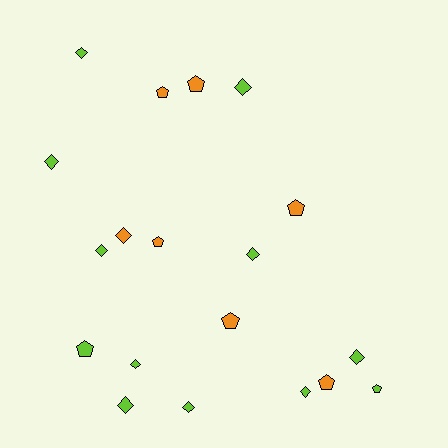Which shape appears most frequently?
Diamond, with 11 objects.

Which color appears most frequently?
Lime, with 12 objects.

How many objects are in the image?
There are 19 objects.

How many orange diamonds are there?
There is 1 orange diamond.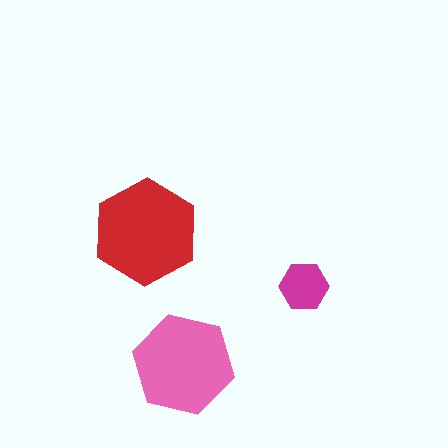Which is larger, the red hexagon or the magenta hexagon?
The red one.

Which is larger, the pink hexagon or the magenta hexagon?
The pink one.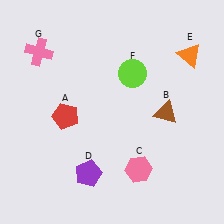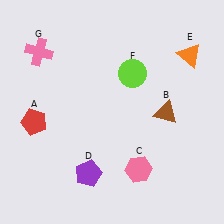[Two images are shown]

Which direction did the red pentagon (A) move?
The red pentagon (A) moved left.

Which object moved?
The red pentagon (A) moved left.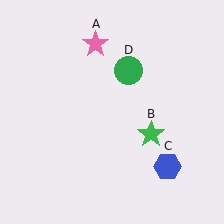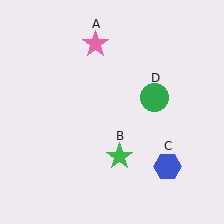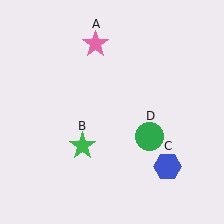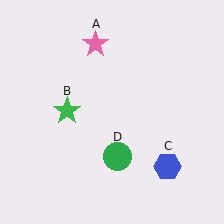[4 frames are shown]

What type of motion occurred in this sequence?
The green star (object B), green circle (object D) rotated clockwise around the center of the scene.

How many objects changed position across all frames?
2 objects changed position: green star (object B), green circle (object D).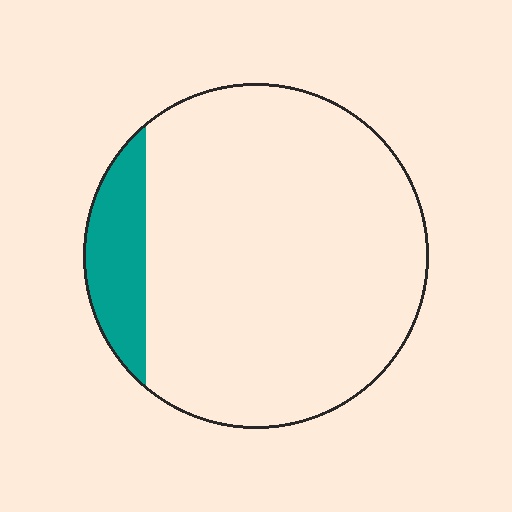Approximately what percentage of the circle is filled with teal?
Approximately 10%.